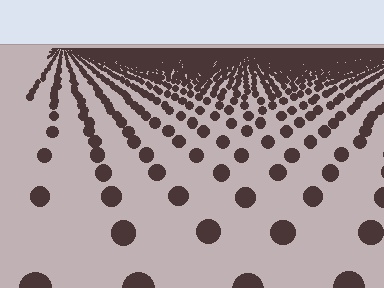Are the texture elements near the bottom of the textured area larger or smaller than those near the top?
Larger. Near the bottom, elements are closer to the viewer and appear at a bigger on-screen size.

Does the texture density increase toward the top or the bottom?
Density increases toward the top.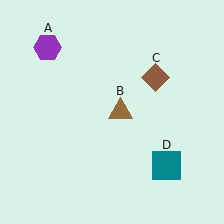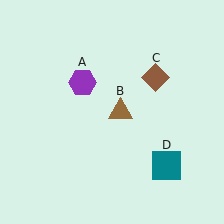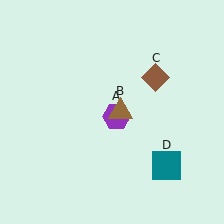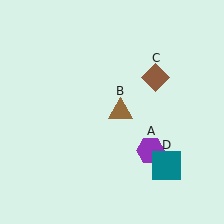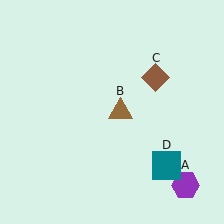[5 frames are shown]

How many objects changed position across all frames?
1 object changed position: purple hexagon (object A).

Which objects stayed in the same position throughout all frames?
Brown triangle (object B) and brown diamond (object C) and teal square (object D) remained stationary.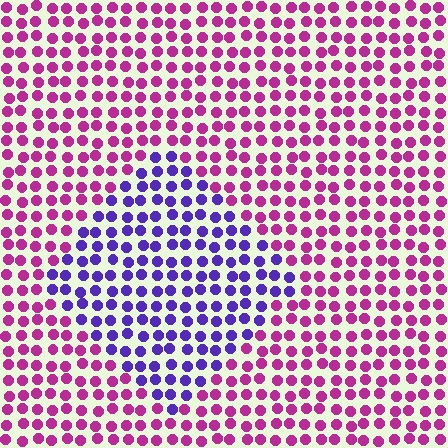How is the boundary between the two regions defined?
The boundary is defined purely by a slight shift in hue (about 57 degrees). Spacing, size, and orientation are identical on both sides.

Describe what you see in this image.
The image is filled with small magenta elements in a uniform arrangement. A diamond-shaped region is visible where the elements are tinted to a slightly different hue, forming a subtle color boundary.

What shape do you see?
I see a diamond.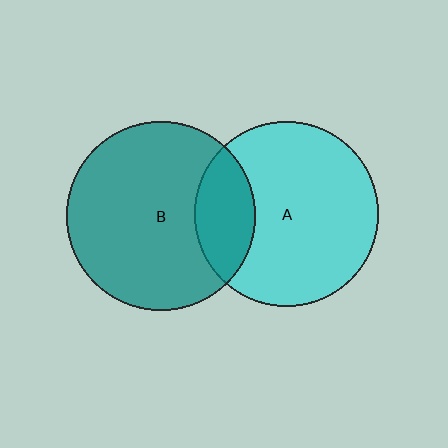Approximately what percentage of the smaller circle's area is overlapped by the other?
Approximately 20%.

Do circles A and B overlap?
Yes.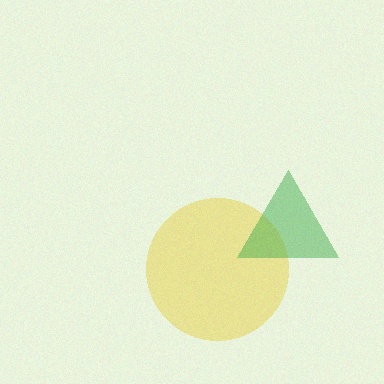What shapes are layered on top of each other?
The layered shapes are: a yellow circle, a green triangle.